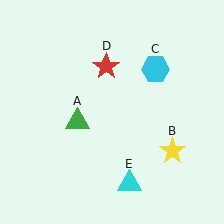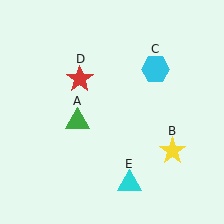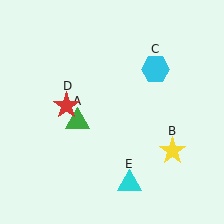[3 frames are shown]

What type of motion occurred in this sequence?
The red star (object D) rotated counterclockwise around the center of the scene.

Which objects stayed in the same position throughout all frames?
Green triangle (object A) and yellow star (object B) and cyan hexagon (object C) and cyan triangle (object E) remained stationary.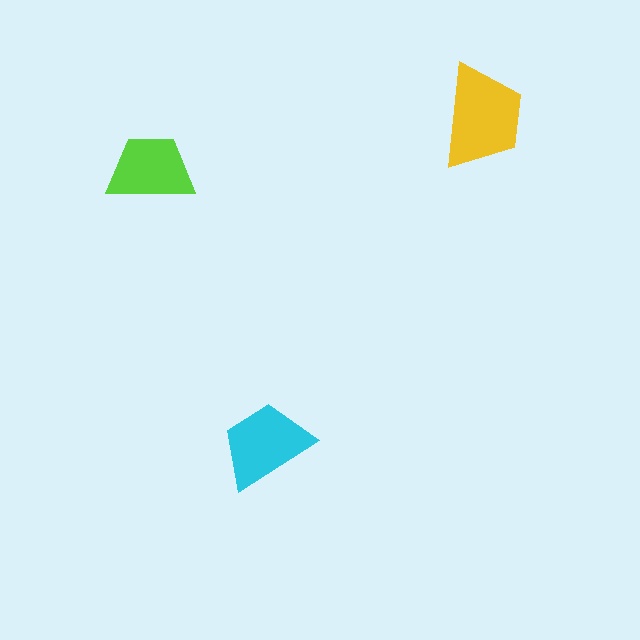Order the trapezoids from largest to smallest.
the yellow one, the cyan one, the lime one.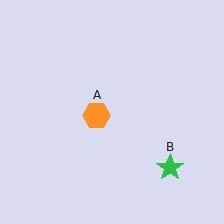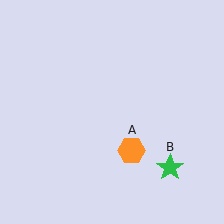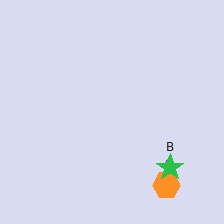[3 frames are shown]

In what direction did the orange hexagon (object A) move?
The orange hexagon (object A) moved down and to the right.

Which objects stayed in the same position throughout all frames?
Green star (object B) remained stationary.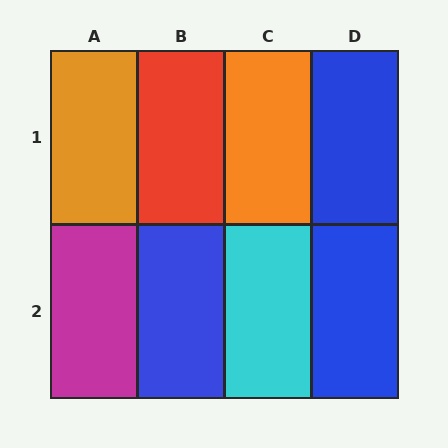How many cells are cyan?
1 cell is cyan.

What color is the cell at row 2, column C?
Cyan.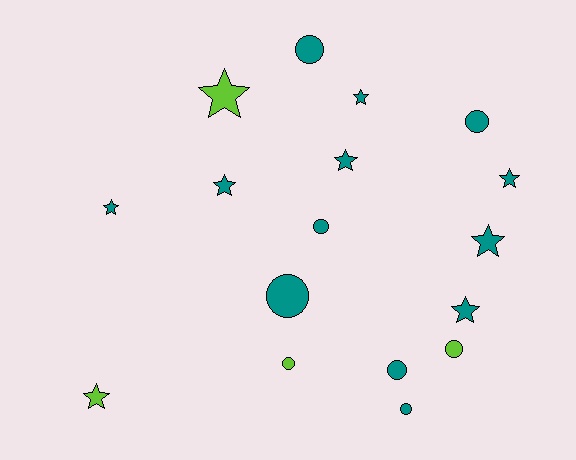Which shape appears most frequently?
Star, with 9 objects.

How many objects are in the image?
There are 17 objects.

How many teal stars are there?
There are 7 teal stars.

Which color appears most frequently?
Teal, with 13 objects.